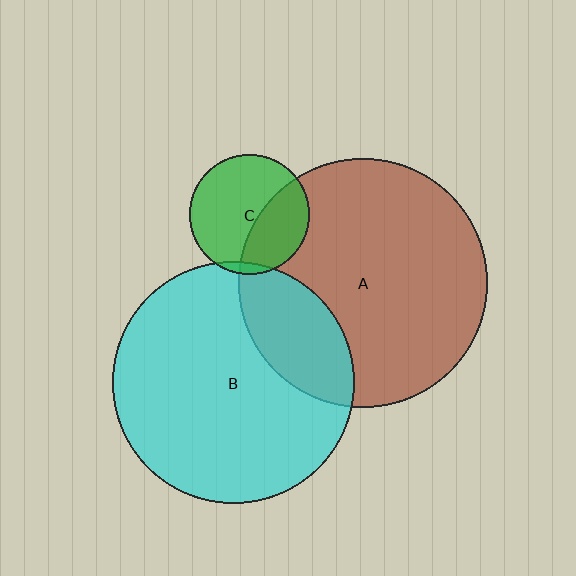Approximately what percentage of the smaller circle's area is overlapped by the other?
Approximately 35%.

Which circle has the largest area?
Circle A (brown).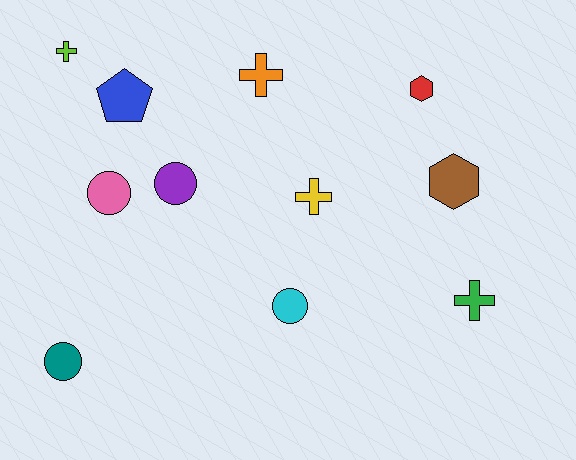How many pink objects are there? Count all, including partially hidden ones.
There is 1 pink object.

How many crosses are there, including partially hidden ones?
There are 4 crosses.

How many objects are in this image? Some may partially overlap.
There are 11 objects.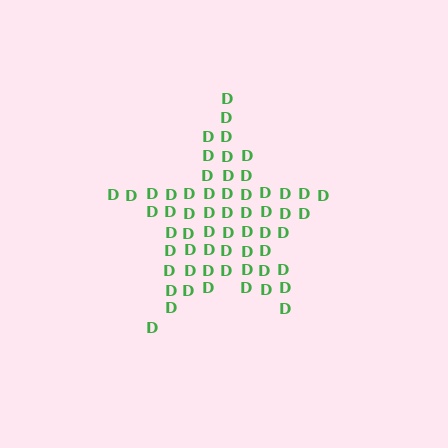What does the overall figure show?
The overall figure shows a star.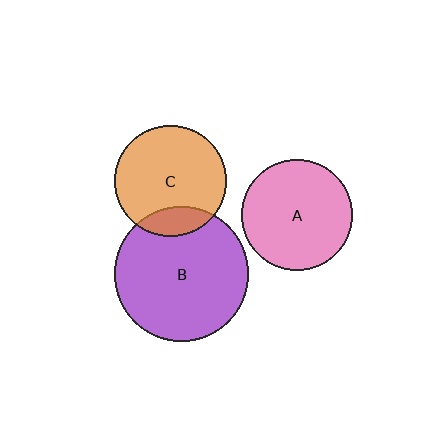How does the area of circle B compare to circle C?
Approximately 1.5 times.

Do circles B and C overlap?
Yes.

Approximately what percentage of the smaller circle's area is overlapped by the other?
Approximately 15%.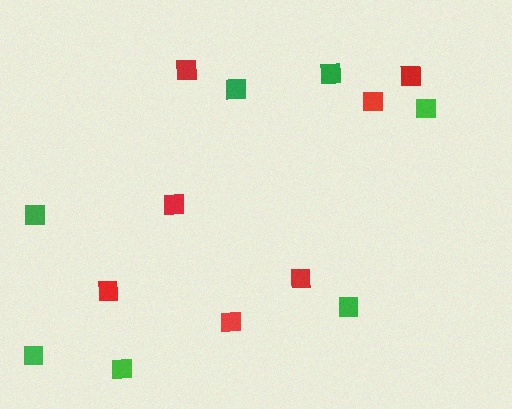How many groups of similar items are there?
There are 2 groups: one group of red squares (7) and one group of green squares (7).